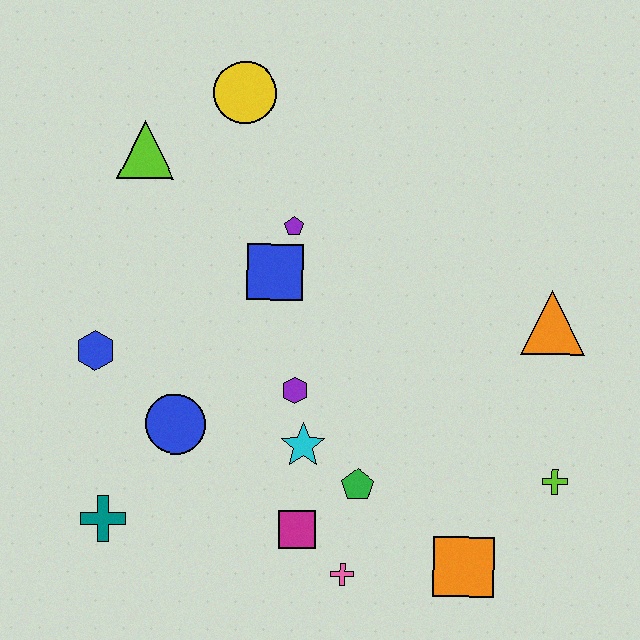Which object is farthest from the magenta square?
The yellow circle is farthest from the magenta square.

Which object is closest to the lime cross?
The orange square is closest to the lime cross.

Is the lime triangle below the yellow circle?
Yes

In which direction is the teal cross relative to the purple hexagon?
The teal cross is to the left of the purple hexagon.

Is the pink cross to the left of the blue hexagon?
No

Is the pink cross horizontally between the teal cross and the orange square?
Yes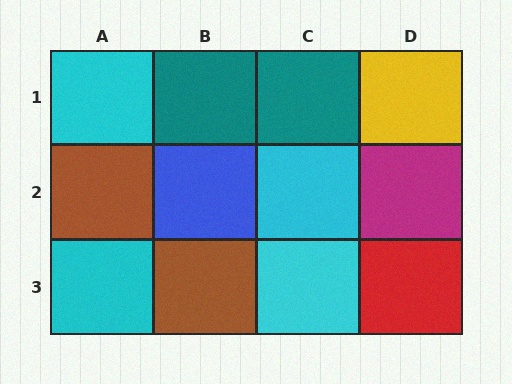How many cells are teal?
2 cells are teal.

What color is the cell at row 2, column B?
Blue.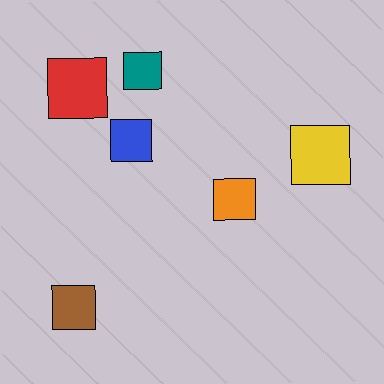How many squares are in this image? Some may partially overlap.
There are 6 squares.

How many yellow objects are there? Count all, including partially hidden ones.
There is 1 yellow object.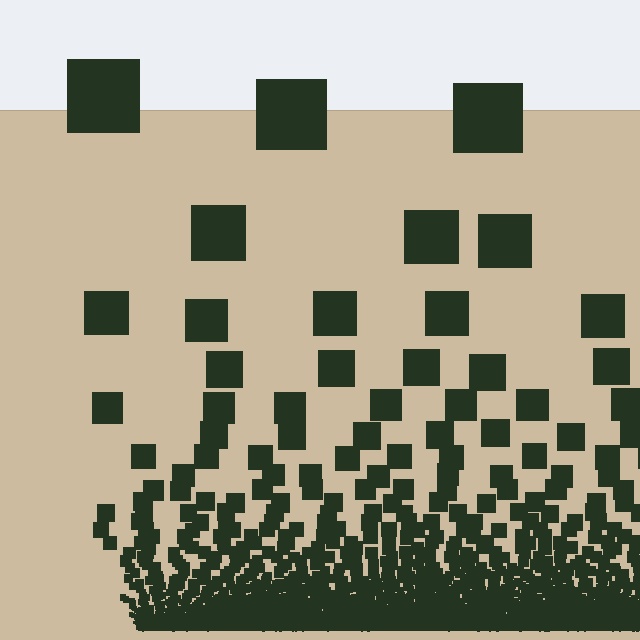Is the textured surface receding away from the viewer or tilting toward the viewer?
The surface appears to tilt toward the viewer. Texture elements get larger and sparser toward the top.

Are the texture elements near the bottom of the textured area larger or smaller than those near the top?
Smaller. The gradient is inverted — elements near the bottom are smaller and denser.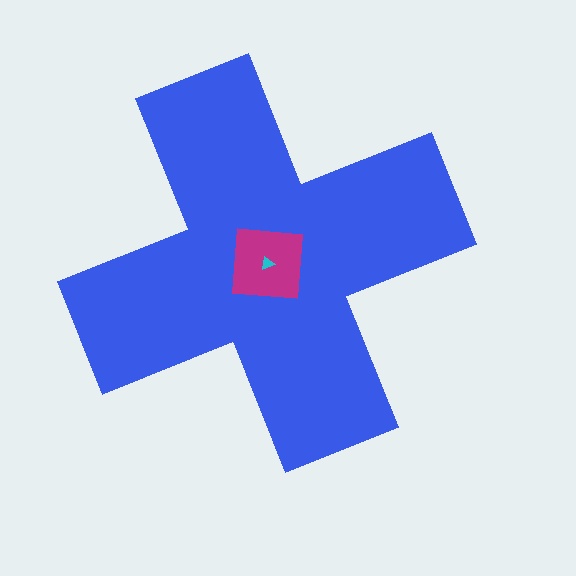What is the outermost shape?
The blue cross.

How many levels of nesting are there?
3.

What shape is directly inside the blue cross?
The magenta square.